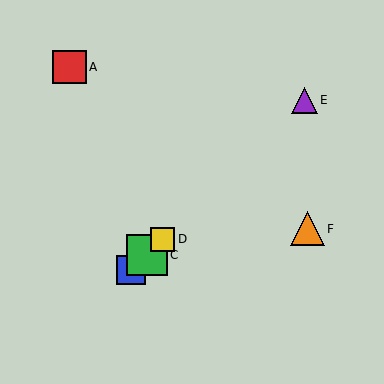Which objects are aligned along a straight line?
Objects B, C, D, E are aligned along a straight line.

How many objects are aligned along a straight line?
4 objects (B, C, D, E) are aligned along a straight line.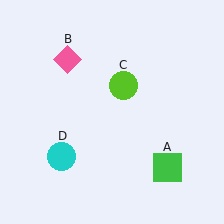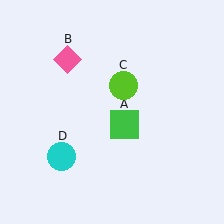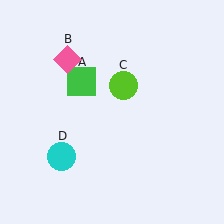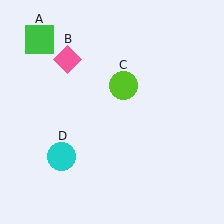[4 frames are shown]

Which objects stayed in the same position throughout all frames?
Pink diamond (object B) and lime circle (object C) and cyan circle (object D) remained stationary.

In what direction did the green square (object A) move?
The green square (object A) moved up and to the left.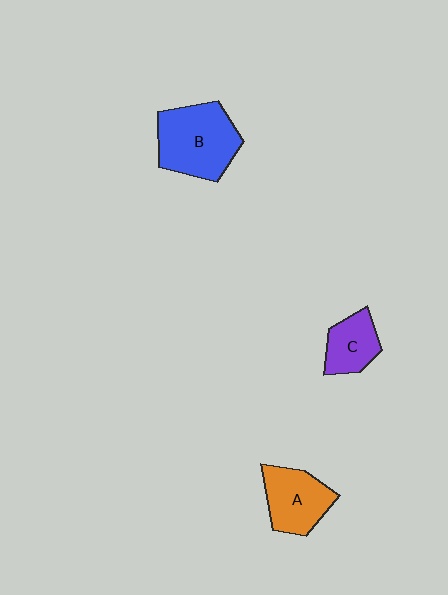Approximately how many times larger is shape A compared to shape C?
Approximately 1.4 times.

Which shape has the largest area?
Shape B (blue).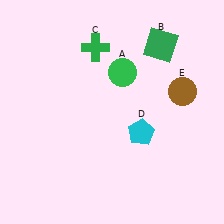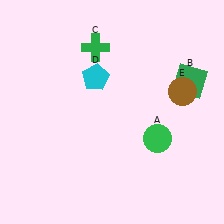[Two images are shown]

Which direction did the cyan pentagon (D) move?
The cyan pentagon (D) moved up.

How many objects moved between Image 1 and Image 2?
3 objects moved between the two images.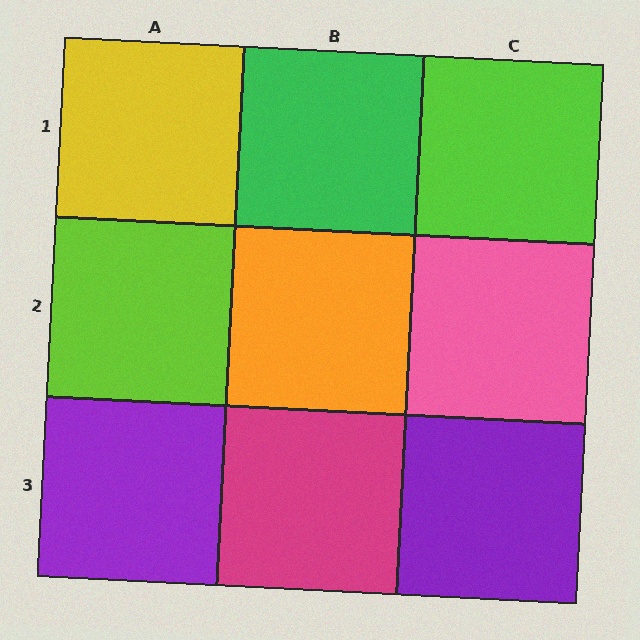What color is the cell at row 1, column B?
Green.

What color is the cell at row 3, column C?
Purple.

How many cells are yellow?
1 cell is yellow.